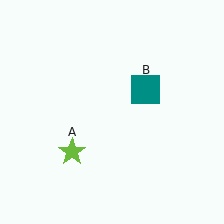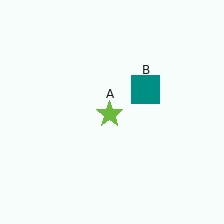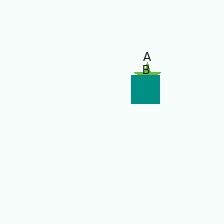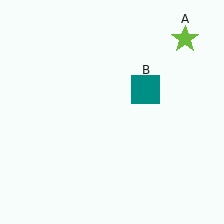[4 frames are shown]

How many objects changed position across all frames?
1 object changed position: lime star (object A).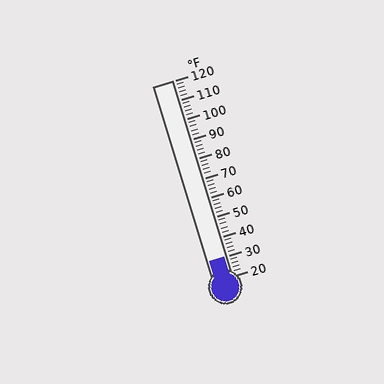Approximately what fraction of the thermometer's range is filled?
The thermometer is filled to approximately 10% of its range.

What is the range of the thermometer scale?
The thermometer scale ranges from 20°F to 120°F.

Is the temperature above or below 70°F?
The temperature is below 70°F.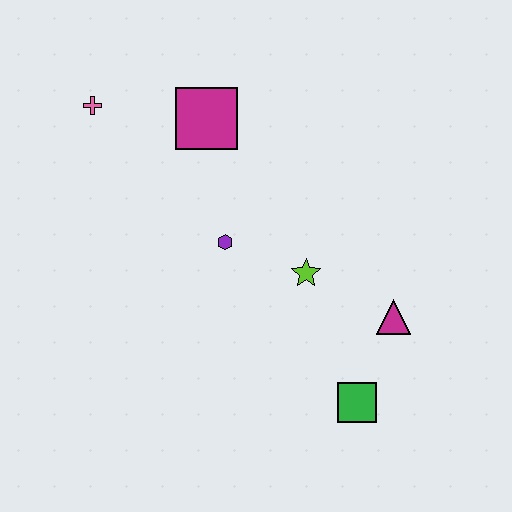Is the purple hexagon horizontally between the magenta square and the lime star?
Yes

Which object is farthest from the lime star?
The pink cross is farthest from the lime star.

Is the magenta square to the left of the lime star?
Yes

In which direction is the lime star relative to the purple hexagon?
The lime star is to the right of the purple hexagon.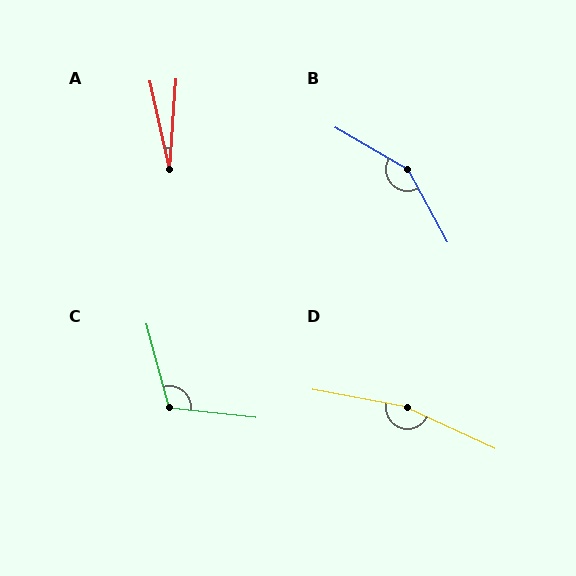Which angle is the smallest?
A, at approximately 16 degrees.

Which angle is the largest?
D, at approximately 166 degrees.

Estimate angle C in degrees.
Approximately 112 degrees.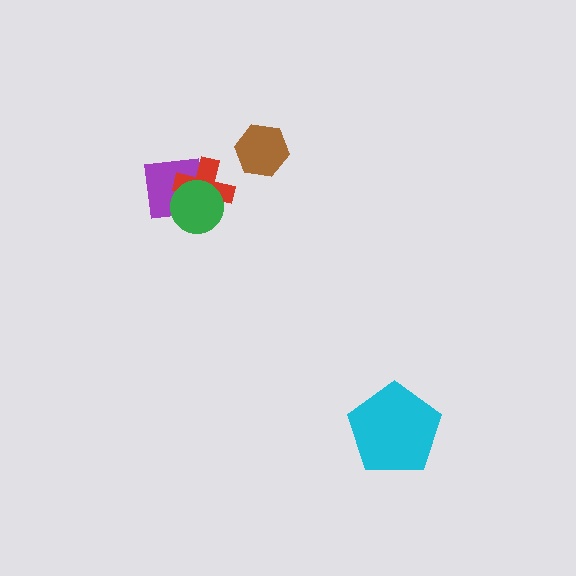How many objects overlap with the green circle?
2 objects overlap with the green circle.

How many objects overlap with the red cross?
2 objects overlap with the red cross.